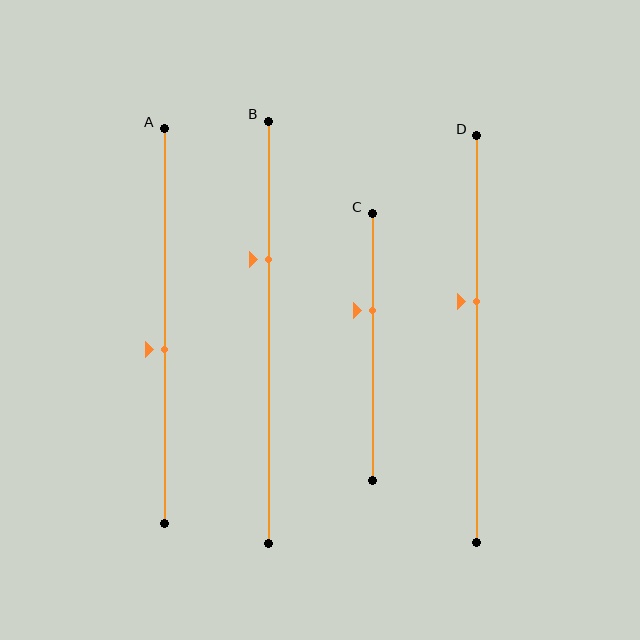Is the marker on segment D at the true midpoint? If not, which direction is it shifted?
No, the marker on segment D is shifted upward by about 9% of the segment length.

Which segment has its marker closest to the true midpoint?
Segment A has its marker closest to the true midpoint.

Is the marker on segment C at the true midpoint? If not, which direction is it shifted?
No, the marker on segment C is shifted upward by about 14% of the segment length.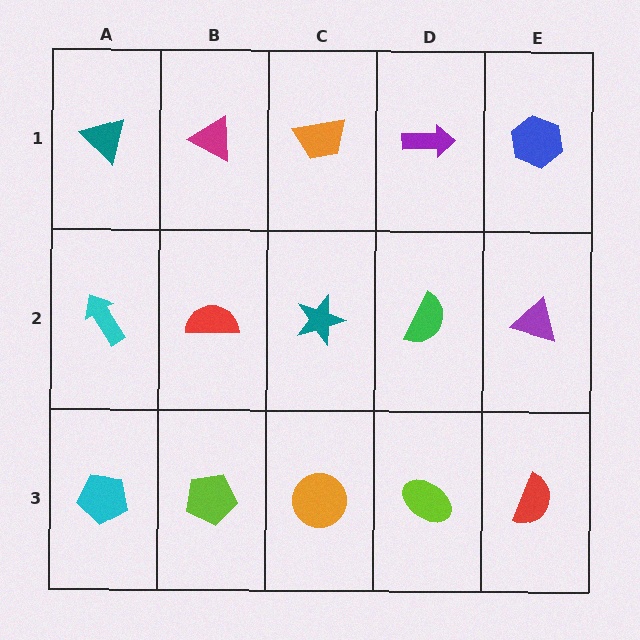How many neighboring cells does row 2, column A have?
3.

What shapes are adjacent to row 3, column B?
A red semicircle (row 2, column B), a cyan pentagon (row 3, column A), an orange circle (row 3, column C).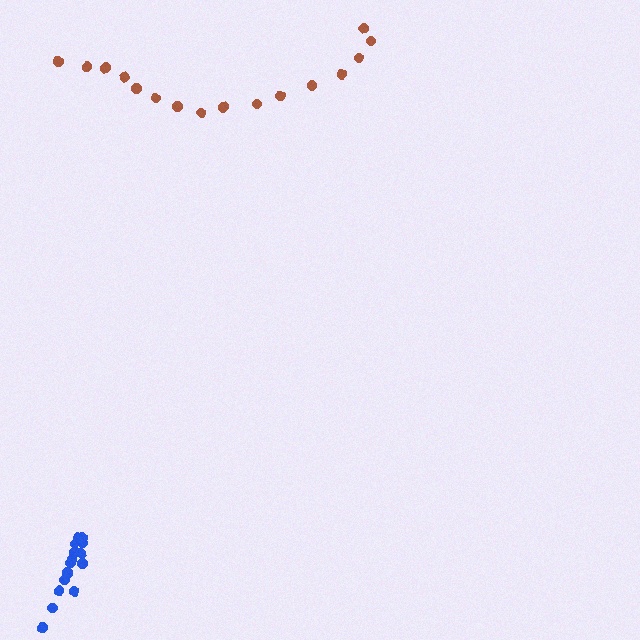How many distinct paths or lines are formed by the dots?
There are 2 distinct paths.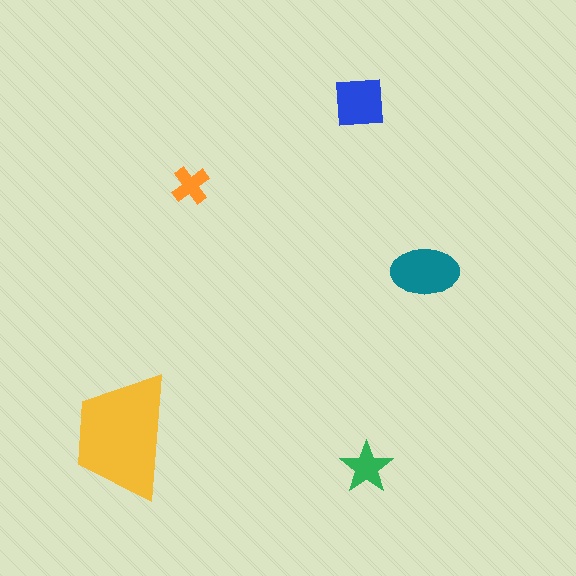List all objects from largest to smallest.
The yellow trapezoid, the teal ellipse, the blue square, the green star, the orange cross.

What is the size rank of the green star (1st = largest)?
4th.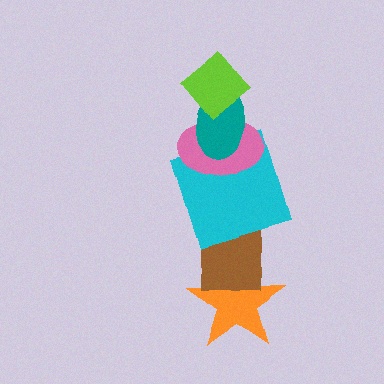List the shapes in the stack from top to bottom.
From top to bottom: the lime diamond, the teal ellipse, the pink ellipse, the cyan square, the brown rectangle, the orange star.